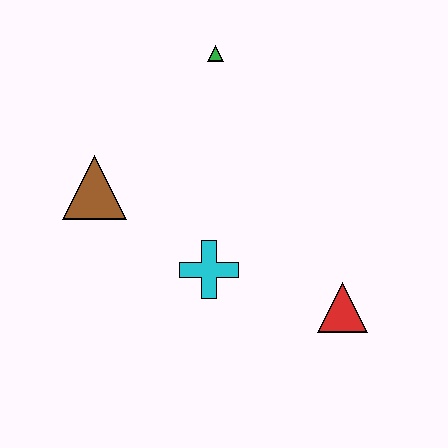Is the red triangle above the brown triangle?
No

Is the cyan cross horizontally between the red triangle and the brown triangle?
Yes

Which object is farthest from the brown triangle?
The red triangle is farthest from the brown triangle.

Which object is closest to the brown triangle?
The cyan cross is closest to the brown triangle.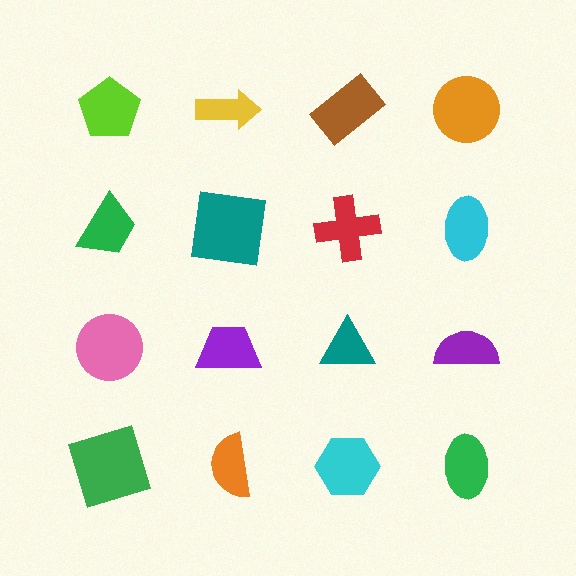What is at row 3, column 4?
A purple semicircle.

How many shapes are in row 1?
4 shapes.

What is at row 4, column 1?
A green square.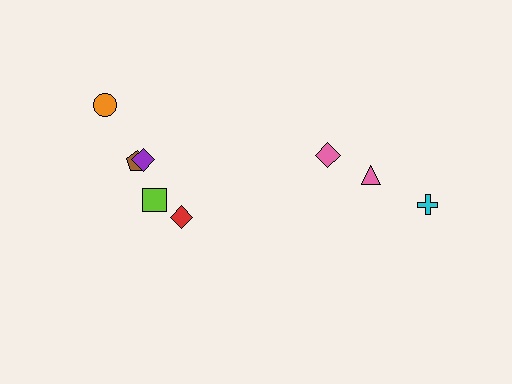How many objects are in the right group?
There are 3 objects.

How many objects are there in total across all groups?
There are 8 objects.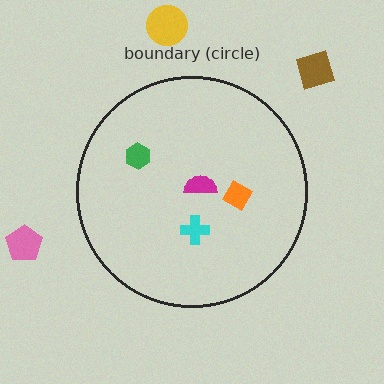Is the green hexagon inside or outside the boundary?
Inside.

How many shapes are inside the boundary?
4 inside, 3 outside.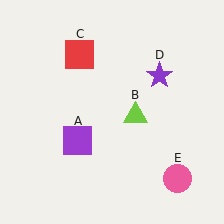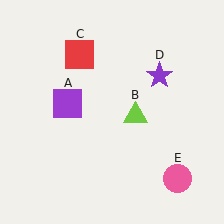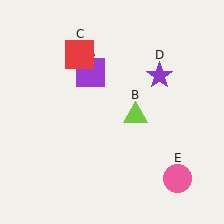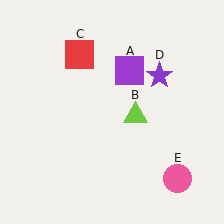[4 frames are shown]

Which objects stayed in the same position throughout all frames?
Lime triangle (object B) and red square (object C) and purple star (object D) and pink circle (object E) remained stationary.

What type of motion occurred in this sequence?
The purple square (object A) rotated clockwise around the center of the scene.